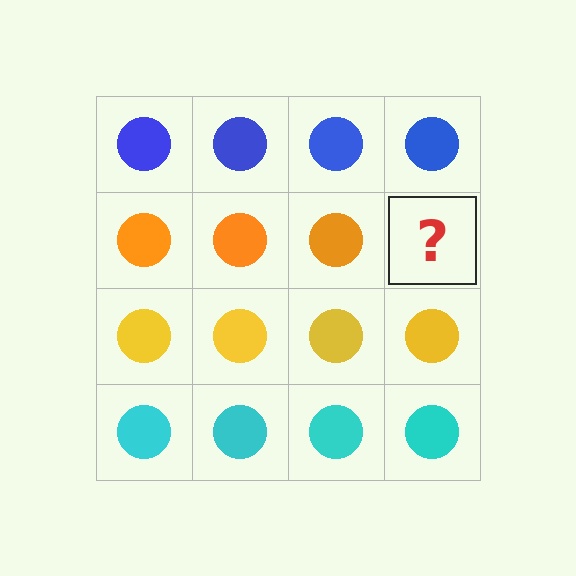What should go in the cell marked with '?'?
The missing cell should contain an orange circle.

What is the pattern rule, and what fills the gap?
The rule is that each row has a consistent color. The gap should be filled with an orange circle.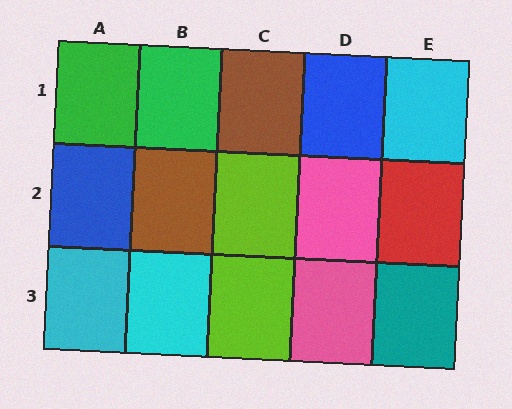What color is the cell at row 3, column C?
Lime.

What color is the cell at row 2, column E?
Red.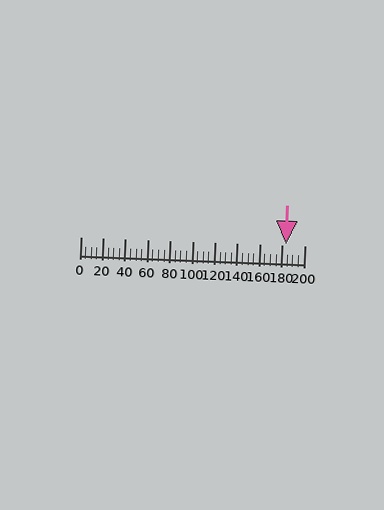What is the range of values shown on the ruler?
The ruler shows values from 0 to 200.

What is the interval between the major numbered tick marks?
The major tick marks are spaced 20 units apart.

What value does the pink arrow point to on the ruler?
The pink arrow points to approximately 184.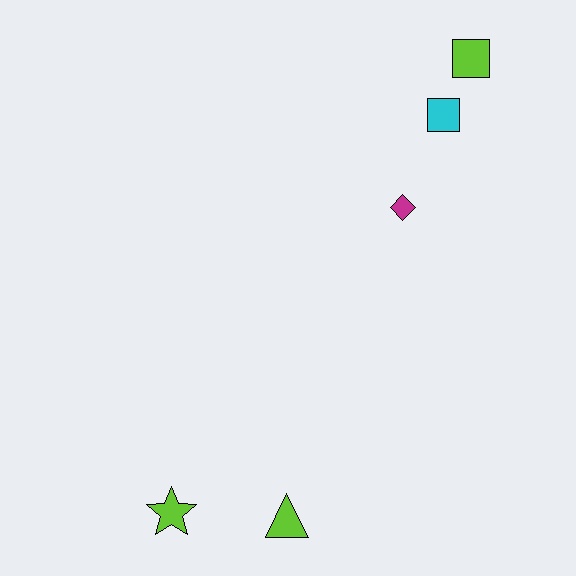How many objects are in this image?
There are 5 objects.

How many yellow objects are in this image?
There are no yellow objects.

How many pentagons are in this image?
There are no pentagons.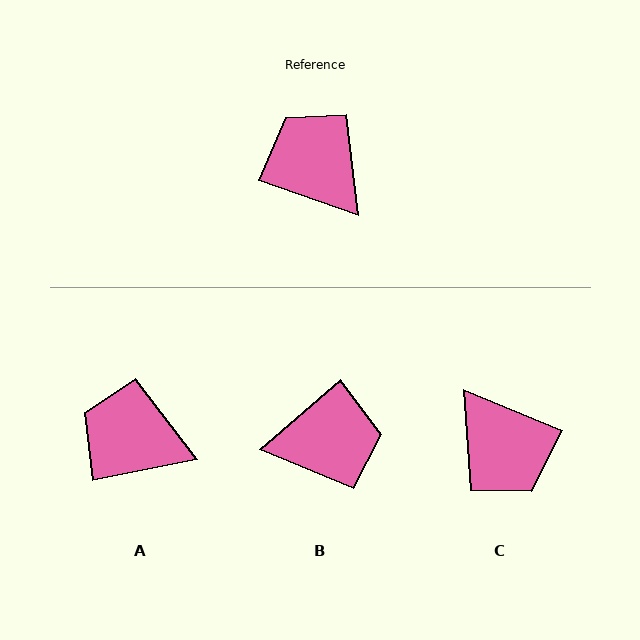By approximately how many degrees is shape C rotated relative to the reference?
Approximately 177 degrees counter-clockwise.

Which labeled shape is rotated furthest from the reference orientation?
C, about 177 degrees away.